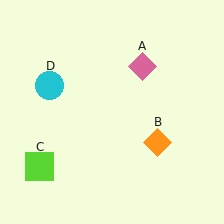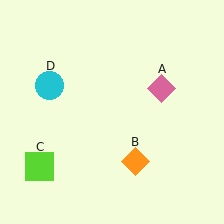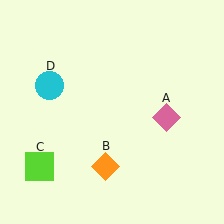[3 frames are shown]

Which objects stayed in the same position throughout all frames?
Lime square (object C) and cyan circle (object D) remained stationary.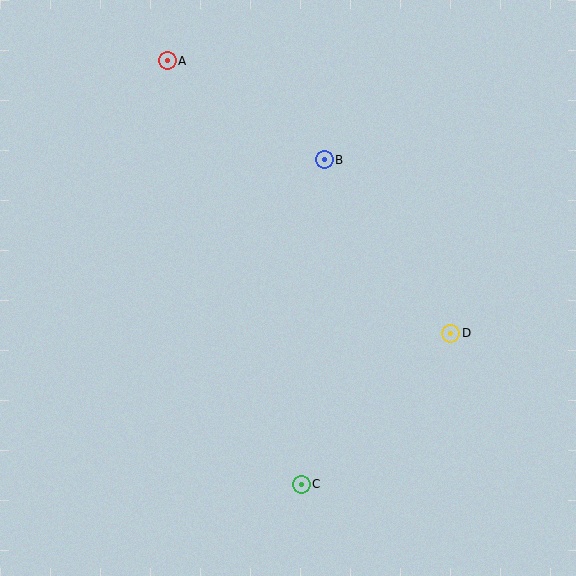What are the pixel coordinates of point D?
Point D is at (451, 333).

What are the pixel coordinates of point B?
Point B is at (324, 160).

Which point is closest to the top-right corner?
Point B is closest to the top-right corner.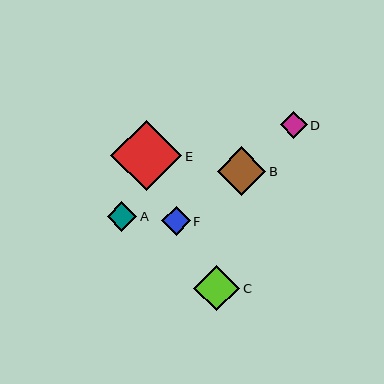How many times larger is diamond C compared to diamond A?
Diamond C is approximately 1.6 times the size of diamond A.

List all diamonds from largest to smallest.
From largest to smallest: E, B, C, A, F, D.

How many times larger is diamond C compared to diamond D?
Diamond C is approximately 1.7 times the size of diamond D.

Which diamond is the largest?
Diamond E is the largest with a size of approximately 71 pixels.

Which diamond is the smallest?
Diamond D is the smallest with a size of approximately 27 pixels.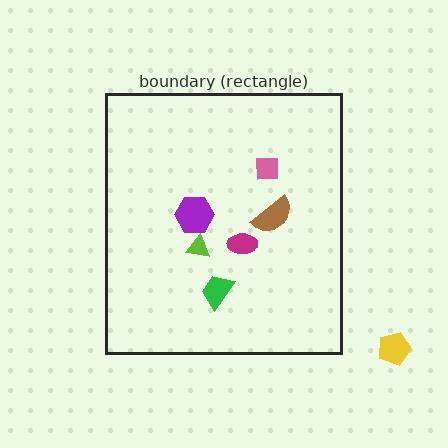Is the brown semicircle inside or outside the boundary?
Inside.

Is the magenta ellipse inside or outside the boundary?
Inside.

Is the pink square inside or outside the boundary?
Inside.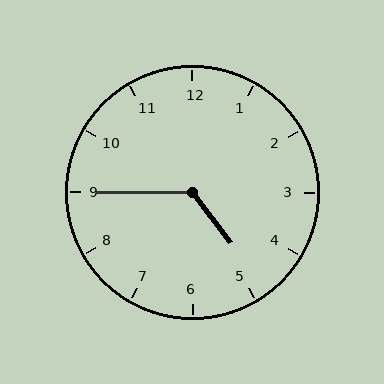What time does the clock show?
4:45.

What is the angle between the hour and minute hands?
Approximately 128 degrees.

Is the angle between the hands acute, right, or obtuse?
It is obtuse.